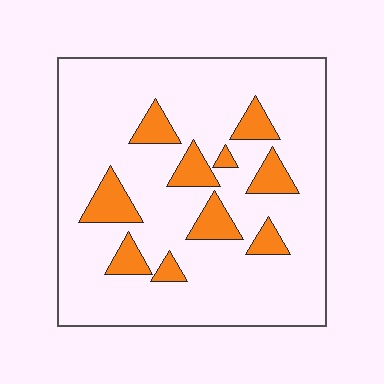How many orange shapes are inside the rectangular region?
10.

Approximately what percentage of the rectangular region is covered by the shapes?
Approximately 15%.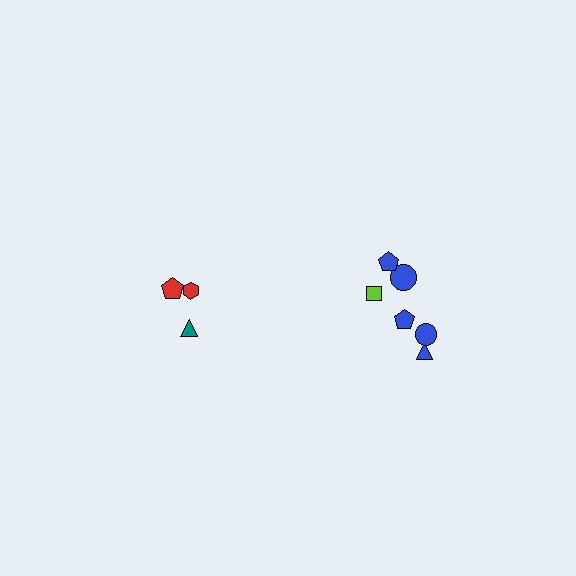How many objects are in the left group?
There are 3 objects.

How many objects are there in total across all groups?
There are 9 objects.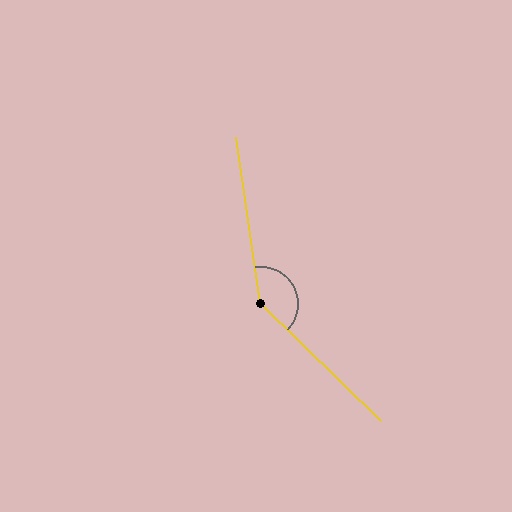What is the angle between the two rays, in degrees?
Approximately 143 degrees.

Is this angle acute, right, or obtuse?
It is obtuse.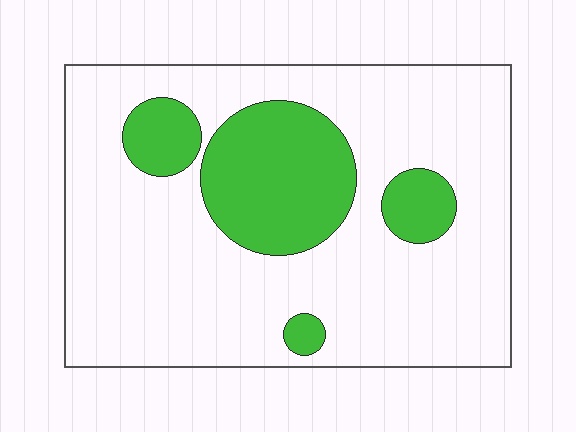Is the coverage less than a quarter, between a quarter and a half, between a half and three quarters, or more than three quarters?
Less than a quarter.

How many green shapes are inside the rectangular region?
4.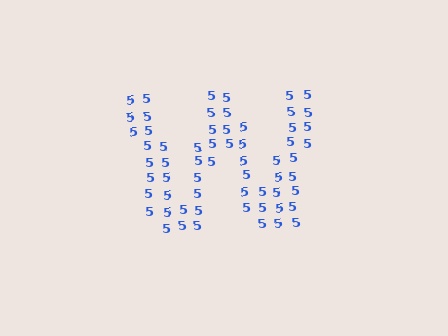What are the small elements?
The small elements are digit 5's.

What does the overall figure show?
The overall figure shows the letter W.